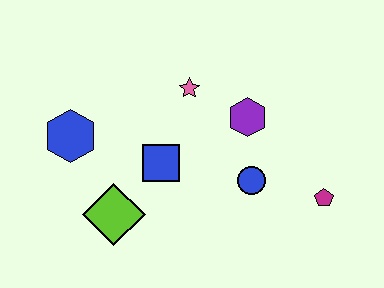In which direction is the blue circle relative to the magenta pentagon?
The blue circle is to the left of the magenta pentagon.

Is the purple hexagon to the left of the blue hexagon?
No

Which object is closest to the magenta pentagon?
The blue circle is closest to the magenta pentagon.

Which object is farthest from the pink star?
The magenta pentagon is farthest from the pink star.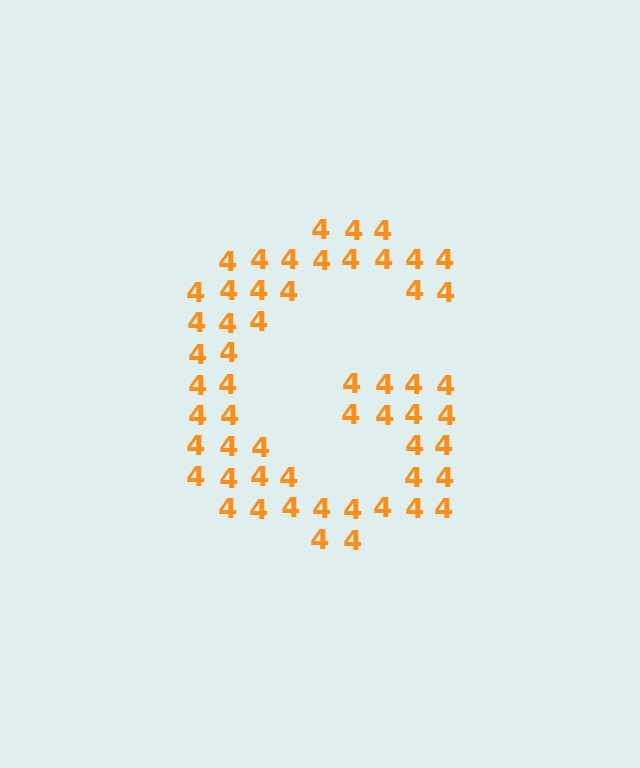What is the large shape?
The large shape is the letter G.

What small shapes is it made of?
It is made of small digit 4's.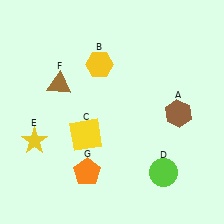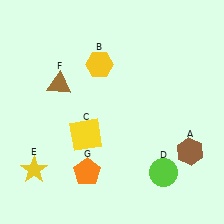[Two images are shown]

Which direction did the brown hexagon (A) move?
The brown hexagon (A) moved down.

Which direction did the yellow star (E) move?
The yellow star (E) moved down.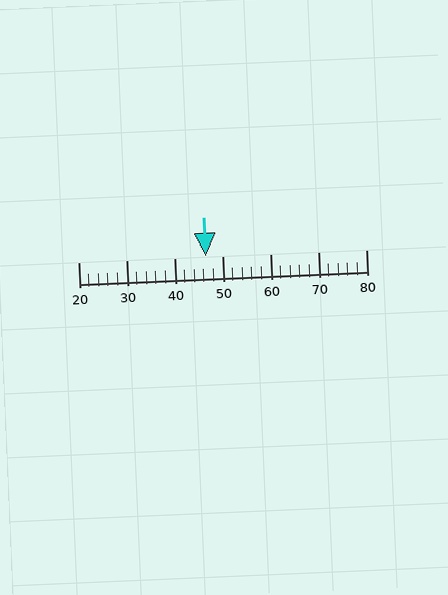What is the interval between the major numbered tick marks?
The major tick marks are spaced 10 units apart.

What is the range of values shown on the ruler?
The ruler shows values from 20 to 80.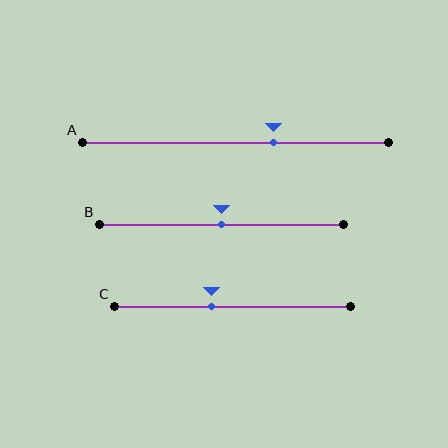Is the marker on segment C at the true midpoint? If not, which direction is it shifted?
No, the marker on segment C is shifted to the left by about 9% of the segment length.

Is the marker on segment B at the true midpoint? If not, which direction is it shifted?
Yes, the marker on segment B is at the true midpoint.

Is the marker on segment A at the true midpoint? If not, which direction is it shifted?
No, the marker on segment A is shifted to the right by about 13% of the segment length.